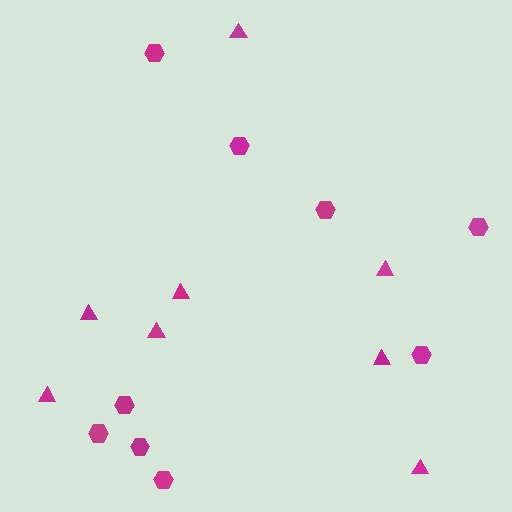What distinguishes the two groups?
There are 2 groups: one group of triangles (8) and one group of hexagons (9).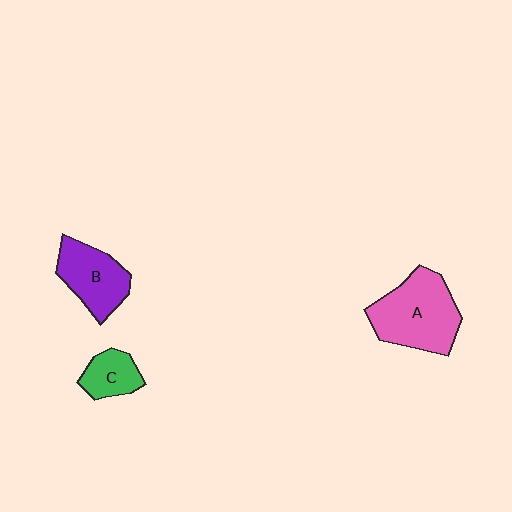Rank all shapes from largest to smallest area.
From largest to smallest: A (pink), B (purple), C (green).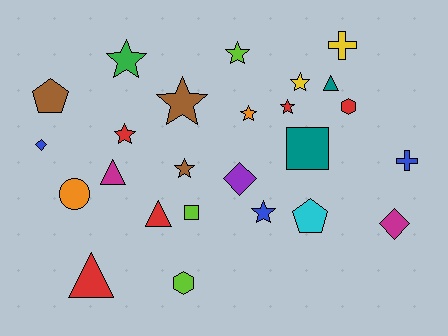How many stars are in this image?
There are 9 stars.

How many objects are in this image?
There are 25 objects.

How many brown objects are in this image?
There are 3 brown objects.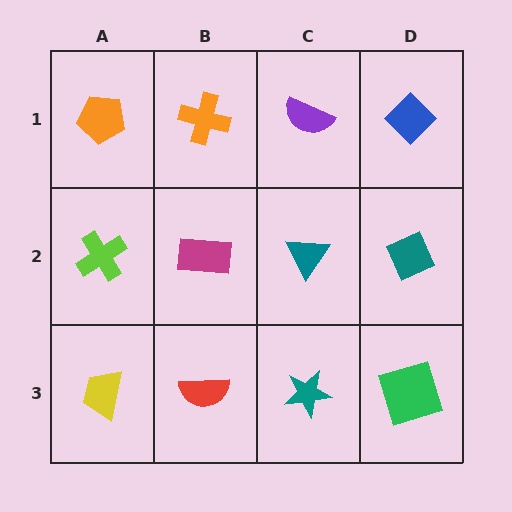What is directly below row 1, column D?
A teal diamond.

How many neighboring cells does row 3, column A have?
2.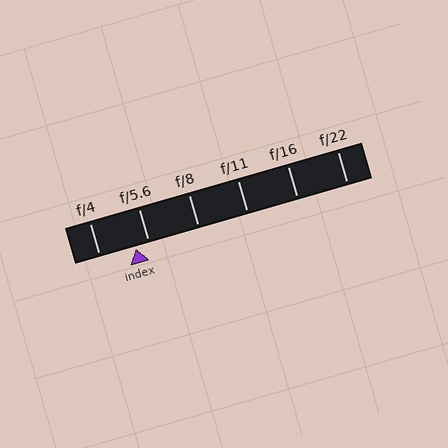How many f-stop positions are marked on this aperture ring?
There are 6 f-stop positions marked.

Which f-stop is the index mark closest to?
The index mark is closest to f/5.6.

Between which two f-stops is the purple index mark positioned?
The index mark is between f/4 and f/5.6.